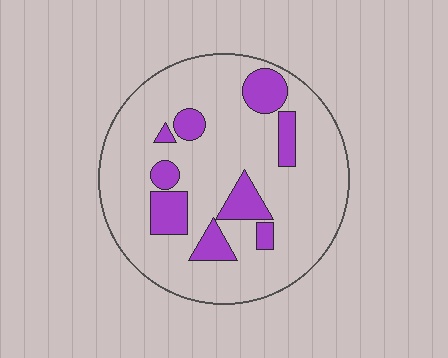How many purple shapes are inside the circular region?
9.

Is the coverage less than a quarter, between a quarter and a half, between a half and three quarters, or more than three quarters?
Less than a quarter.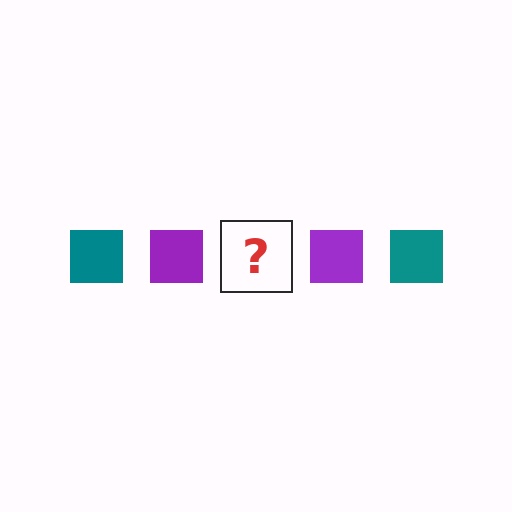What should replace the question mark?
The question mark should be replaced with a teal square.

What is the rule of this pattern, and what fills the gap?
The rule is that the pattern cycles through teal, purple squares. The gap should be filled with a teal square.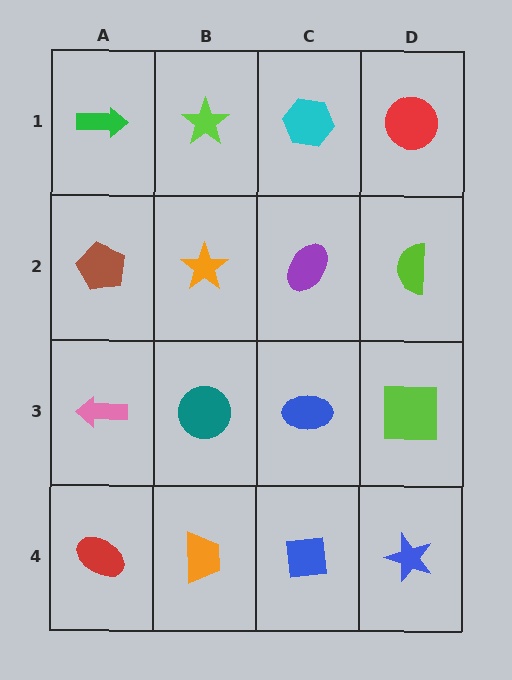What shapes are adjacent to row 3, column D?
A lime semicircle (row 2, column D), a blue star (row 4, column D), a blue ellipse (row 3, column C).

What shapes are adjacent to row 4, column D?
A lime square (row 3, column D), a blue square (row 4, column C).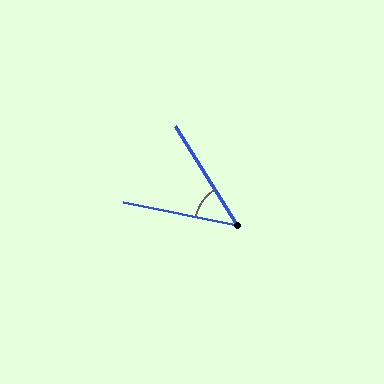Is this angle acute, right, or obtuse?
It is acute.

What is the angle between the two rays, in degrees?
Approximately 46 degrees.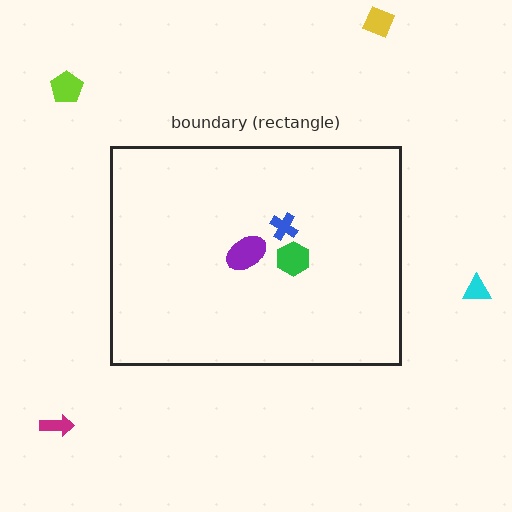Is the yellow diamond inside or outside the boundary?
Outside.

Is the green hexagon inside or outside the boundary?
Inside.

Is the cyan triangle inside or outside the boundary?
Outside.